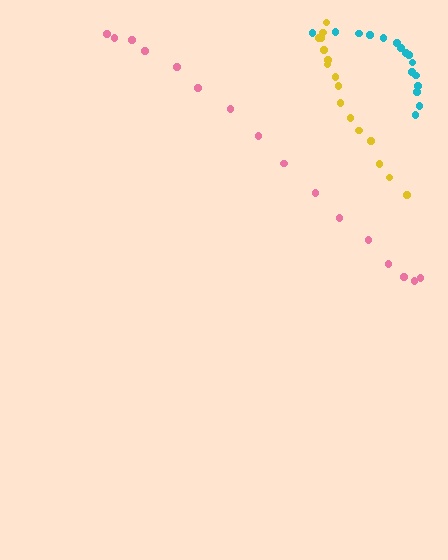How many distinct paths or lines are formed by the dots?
There are 3 distinct paths.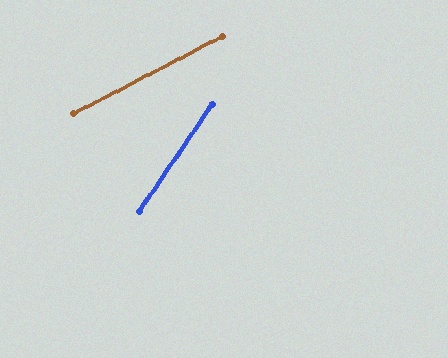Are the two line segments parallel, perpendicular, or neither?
Neither parallel nor perpendicular — they differ by about 28°.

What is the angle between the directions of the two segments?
Approximately 28 degrees.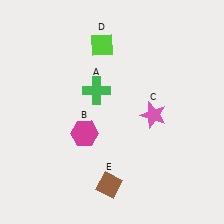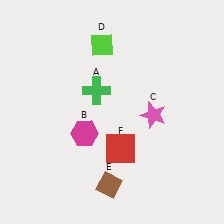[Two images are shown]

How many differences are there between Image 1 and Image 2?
There is 1 difference between the two images.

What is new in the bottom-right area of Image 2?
A red square (F) was added in the bottom-right area of Image 2.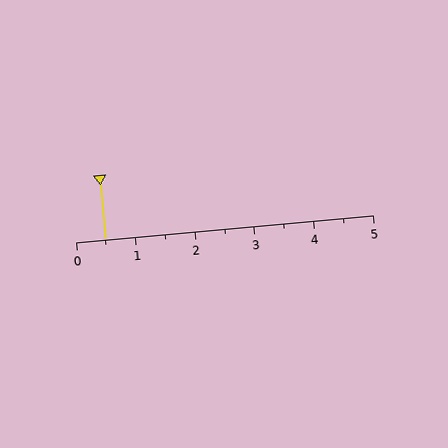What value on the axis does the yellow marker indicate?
The marker indicates approximately 0.5.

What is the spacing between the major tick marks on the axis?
The major ticks are spaced 1 apart.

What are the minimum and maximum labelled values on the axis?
The axis runs from 0 to 5.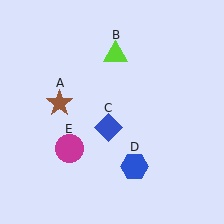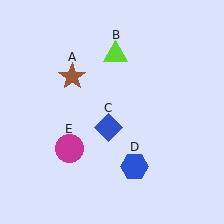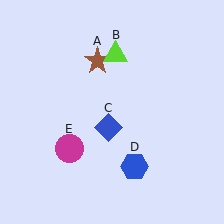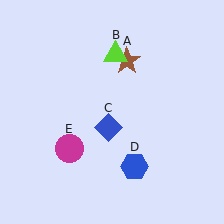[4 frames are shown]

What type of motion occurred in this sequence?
The brown star (object A) rotated clockwise around the center of the scene.